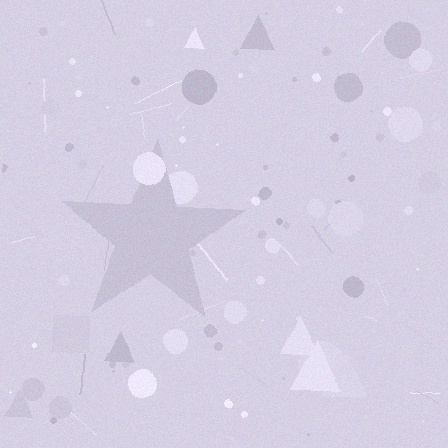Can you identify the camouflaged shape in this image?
The camouflaged shape is a star.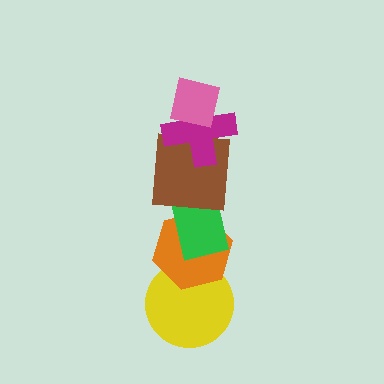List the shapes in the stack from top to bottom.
From top to bottom: the pink square, the magenta cross, the brown square, the green rectangle, the orange hexagon, the yellow circle.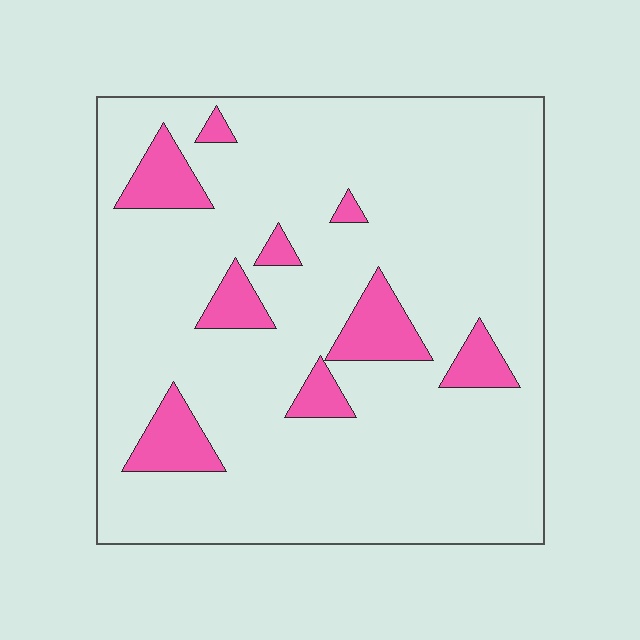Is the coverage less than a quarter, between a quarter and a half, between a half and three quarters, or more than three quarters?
Less than a quarter.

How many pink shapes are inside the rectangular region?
9.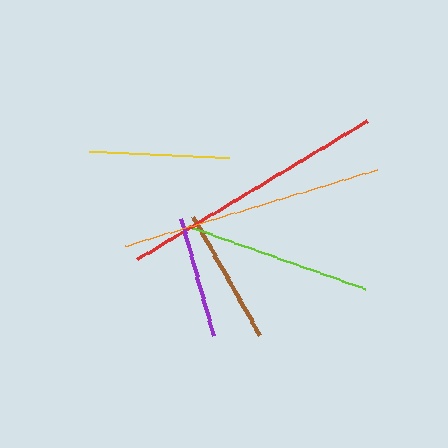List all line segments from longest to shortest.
From longest to shortest: red, orange, lime, yellow, brown, purple.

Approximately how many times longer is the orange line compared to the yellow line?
The orange line is approximately 1.9 times the length of the yellow line.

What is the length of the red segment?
The red segment is approximately 269 pixels long.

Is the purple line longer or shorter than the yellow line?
The yellow line is longer than the purple line.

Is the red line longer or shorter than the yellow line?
The red line is longer than the yellow line.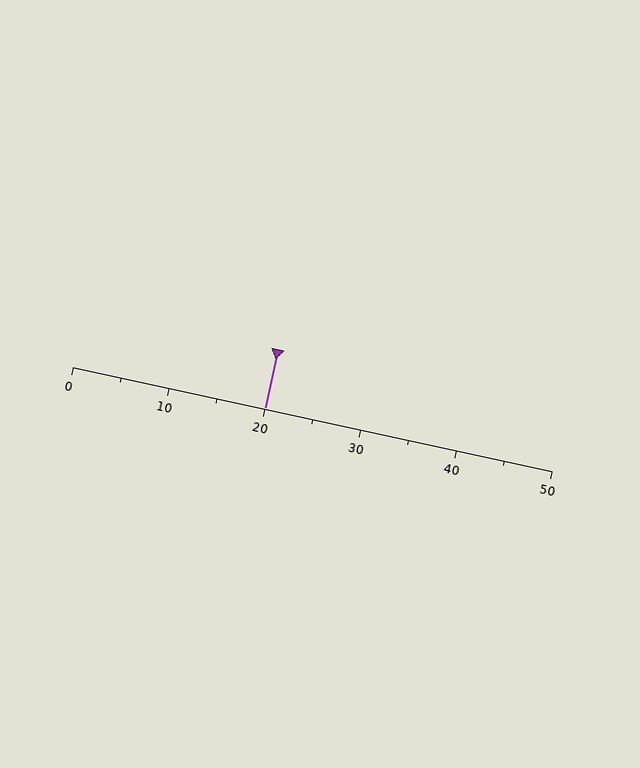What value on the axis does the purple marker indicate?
The marker indicates approximately 20.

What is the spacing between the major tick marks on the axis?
The major ticks are spaced 10 apart.